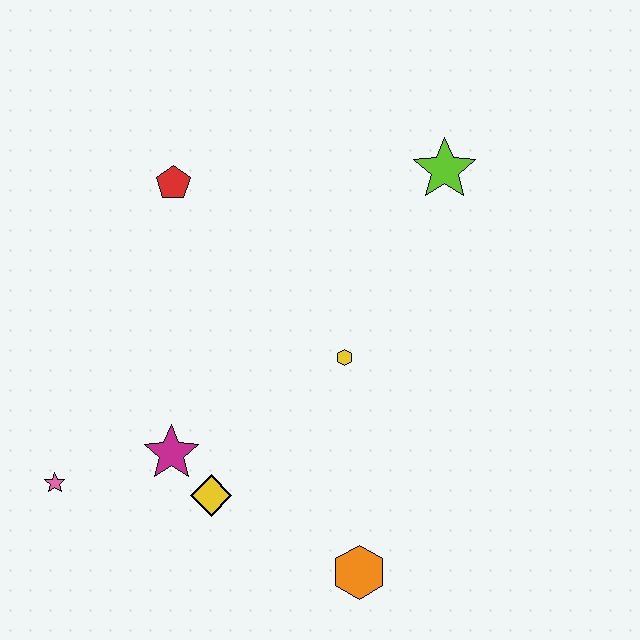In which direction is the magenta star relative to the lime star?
The magenta star is below the lime star.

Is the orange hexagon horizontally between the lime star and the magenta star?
Yes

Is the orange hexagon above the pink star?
No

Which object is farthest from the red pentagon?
The orange hexagon is farthest from the red pentagon.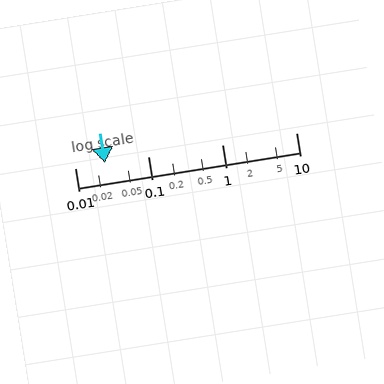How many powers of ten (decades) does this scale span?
The scale spans 3 decades, from 0.01 to 10.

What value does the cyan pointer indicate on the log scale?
The pointer indicates approximately 0.026.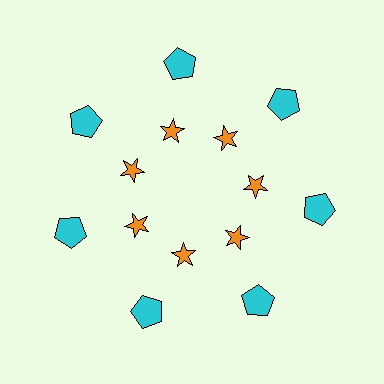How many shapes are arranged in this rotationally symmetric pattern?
There are 14 shapes, arranged in 7 groups of 2.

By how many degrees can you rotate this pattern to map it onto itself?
The pattern maps onto itself every 51 degrees of rotation.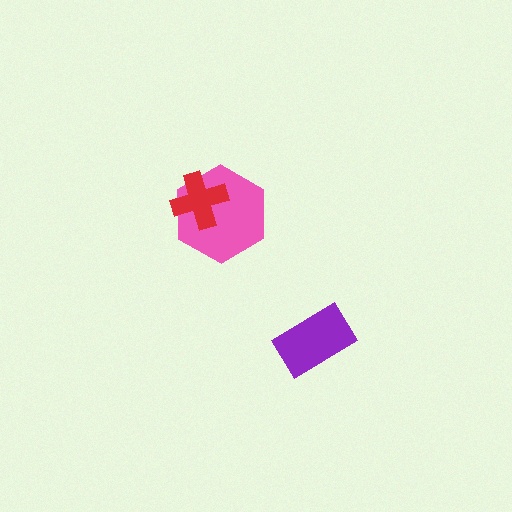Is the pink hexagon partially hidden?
Yes, it is partially covered by another shape.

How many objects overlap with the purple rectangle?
0 objects overlap with the purple rectangle.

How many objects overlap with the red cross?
1 object overlaps with the red cross.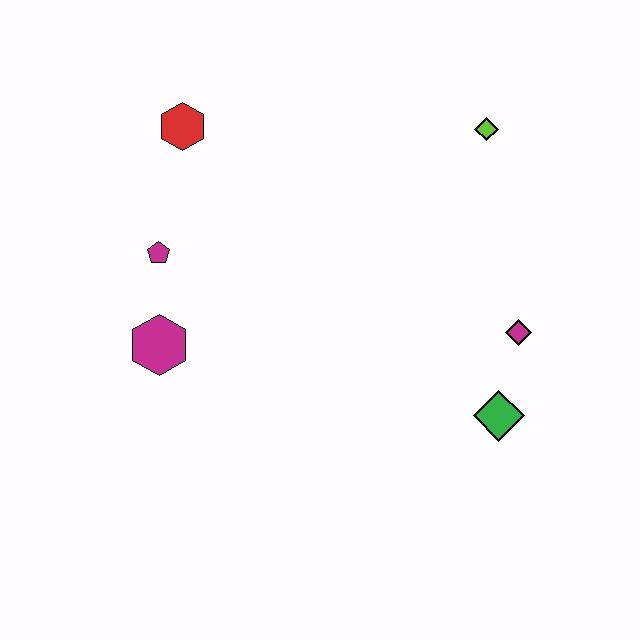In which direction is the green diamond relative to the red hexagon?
The green diamond is to the right of the red hexagon.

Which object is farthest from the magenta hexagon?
The lime diamond is farthest from the magenta hexagon.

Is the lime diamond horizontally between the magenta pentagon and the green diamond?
Yes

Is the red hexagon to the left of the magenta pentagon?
No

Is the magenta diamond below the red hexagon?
Yes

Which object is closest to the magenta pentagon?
The magenta hexagon is closest to the magenta pentagon.